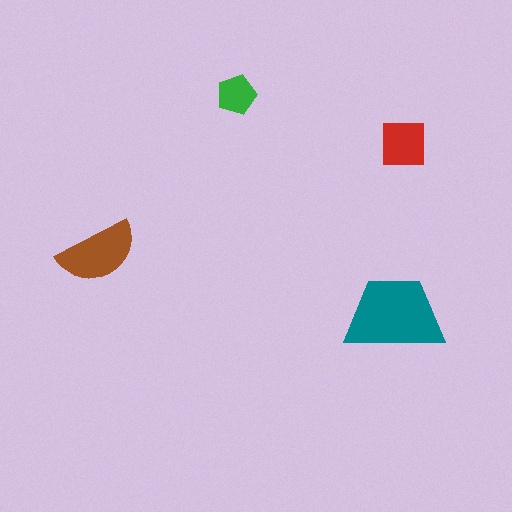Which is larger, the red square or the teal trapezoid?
The teal trapezoid.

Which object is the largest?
The teal trapezoid.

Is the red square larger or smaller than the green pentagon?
Larger.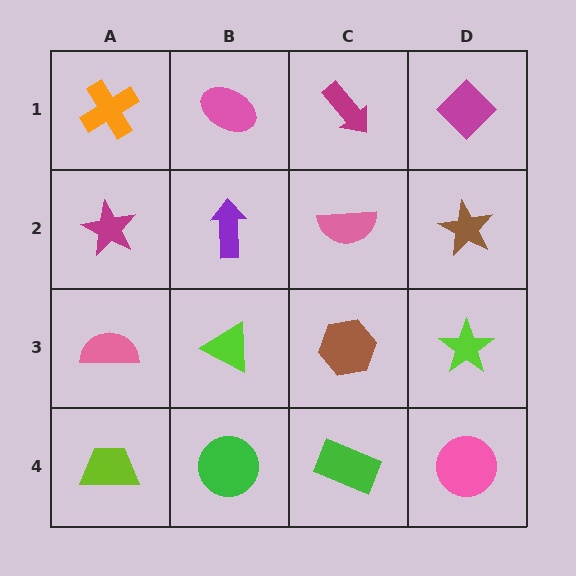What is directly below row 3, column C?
A green rectangle.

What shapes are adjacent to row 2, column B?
A pink ellipse (row 1, column B), a lime triangle (row 3, column B), a magenta star (row 2, column A), a pink semicircle (row 2, column C).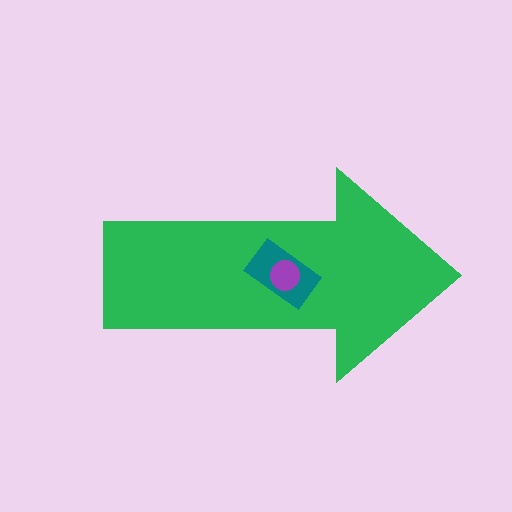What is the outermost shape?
The green arrow.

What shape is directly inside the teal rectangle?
The purple circle.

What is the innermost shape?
The purple circle.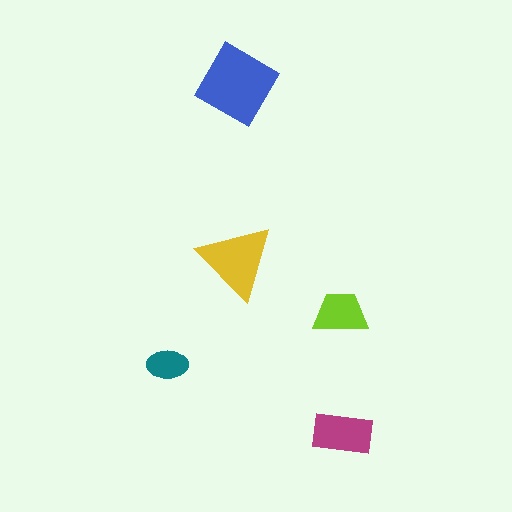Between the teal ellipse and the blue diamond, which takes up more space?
The blue diamond.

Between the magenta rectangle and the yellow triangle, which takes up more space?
The yellow triangle.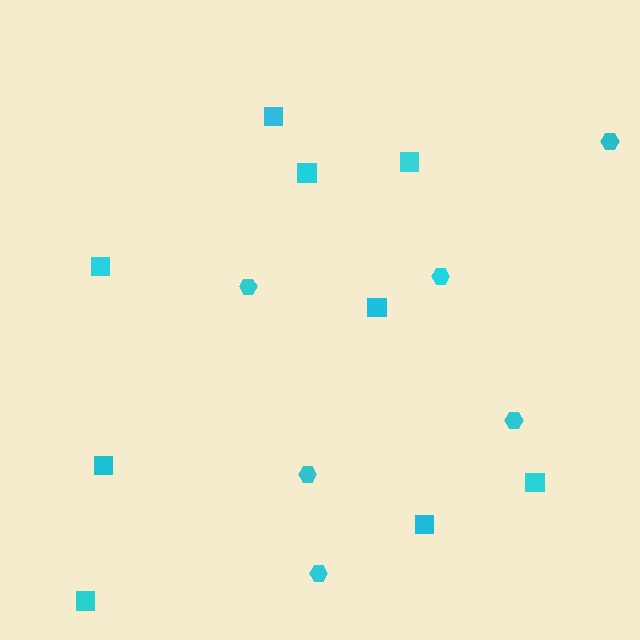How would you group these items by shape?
There are 2 groups: one group of squares (9) and one group of hexagons (6).